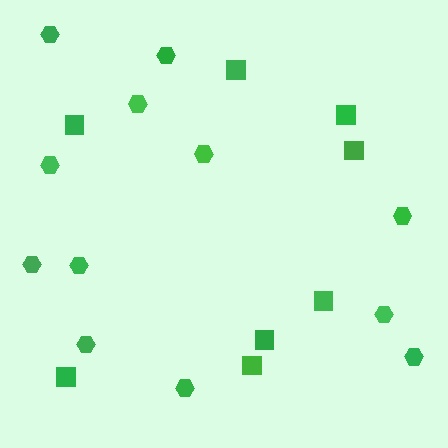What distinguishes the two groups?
There are 2 groups: one group of squares (8) and one group of hexagons (12).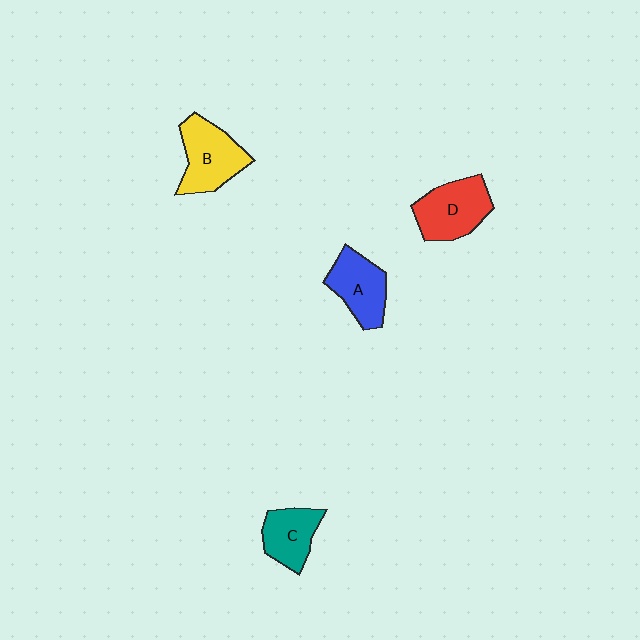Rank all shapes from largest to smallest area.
From largest to smallest: B (yellow), D (red), A (blue), C (teal).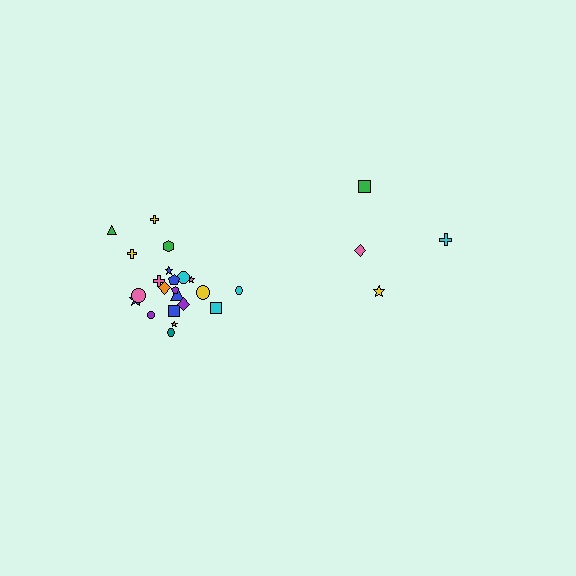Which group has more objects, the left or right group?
The left group.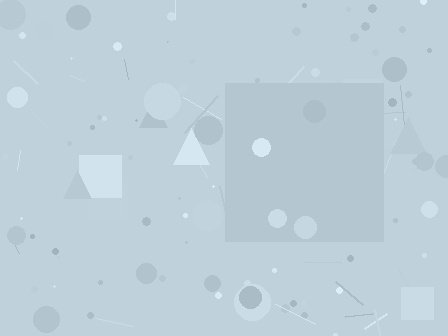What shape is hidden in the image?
A square is hidden in the image.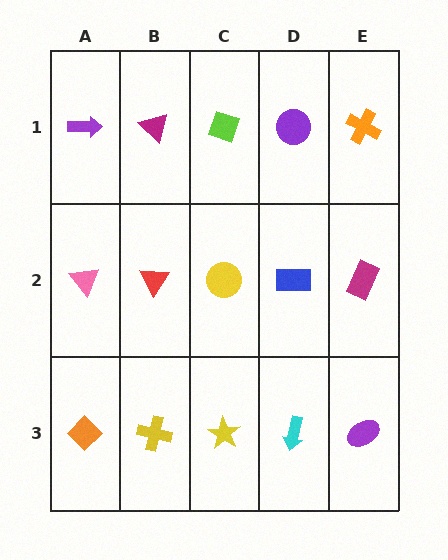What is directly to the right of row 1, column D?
An orange cross.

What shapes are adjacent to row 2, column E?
An orange cross (row 1, column E), a purple ellipse (row 3, column E), a blue rectangle (row 2, column D).